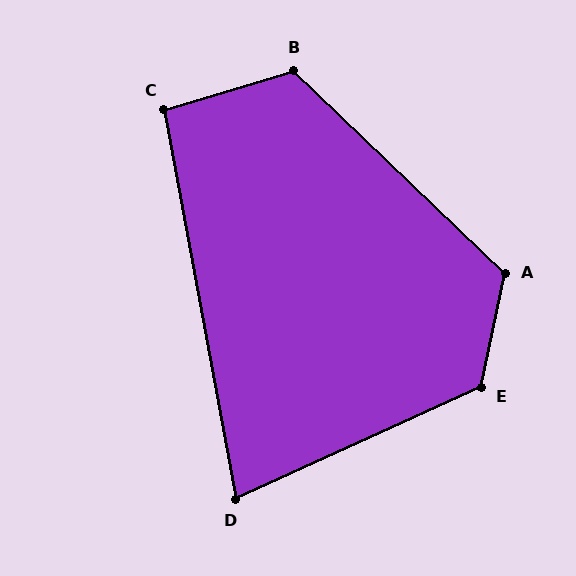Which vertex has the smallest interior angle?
D, at approximately 76 degrees.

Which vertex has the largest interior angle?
E, at approximately 126 degrees.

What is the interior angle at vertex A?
Approximately 122 degrees (obtuse).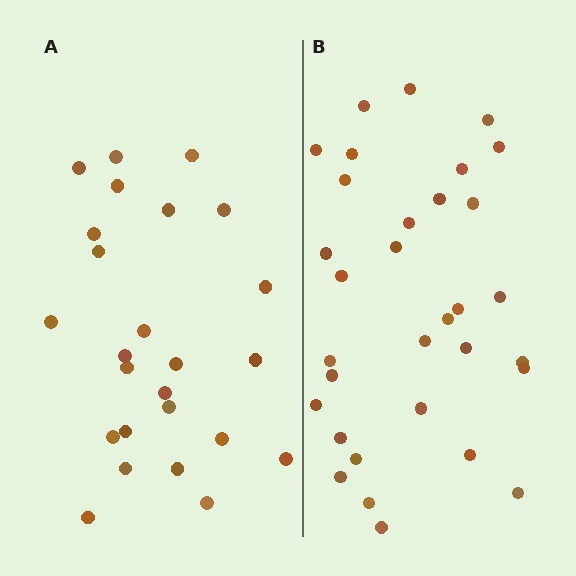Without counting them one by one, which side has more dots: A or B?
Region B (the right region) has more dots.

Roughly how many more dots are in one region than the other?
Region B has roughly 8 or so more dots than region A.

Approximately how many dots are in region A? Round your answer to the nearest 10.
About 20 dots. (The exact count is 25, which rounds to 20.)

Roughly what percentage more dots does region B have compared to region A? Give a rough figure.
About 30% more.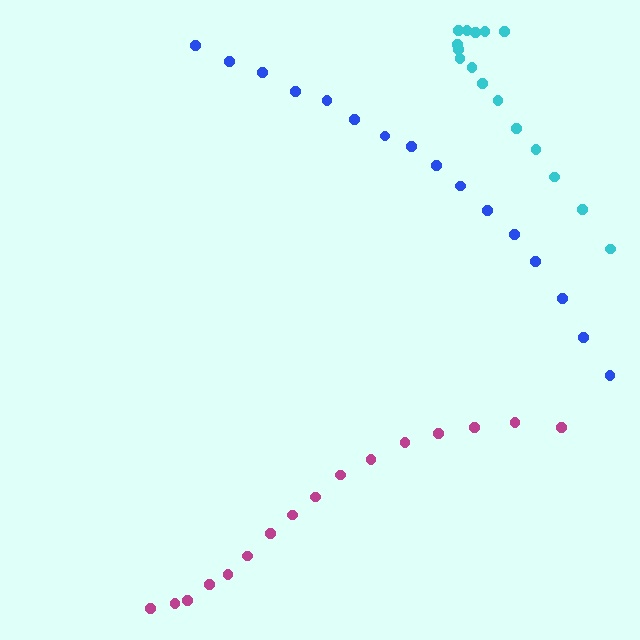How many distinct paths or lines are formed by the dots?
There are 3 distinct paths.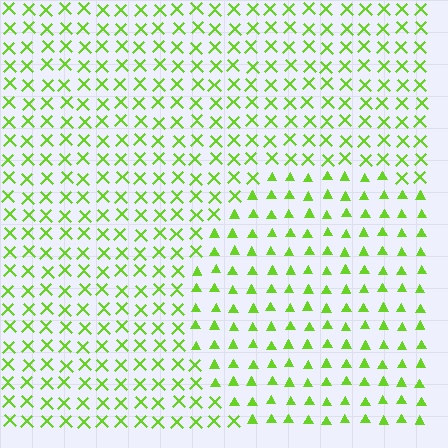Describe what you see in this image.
The image is filled with small lime elements arranged in a uniform grid. A circle-shaped region contains triangles, while the surrounding area contains X marks. The boundary is defined purely by the change in element shape.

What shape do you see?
I see a circle.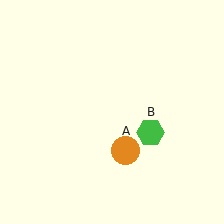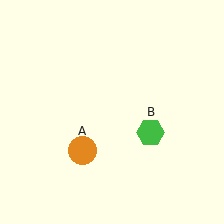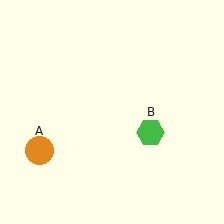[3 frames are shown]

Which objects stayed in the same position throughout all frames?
Green hexagon (object B) remained stationary.